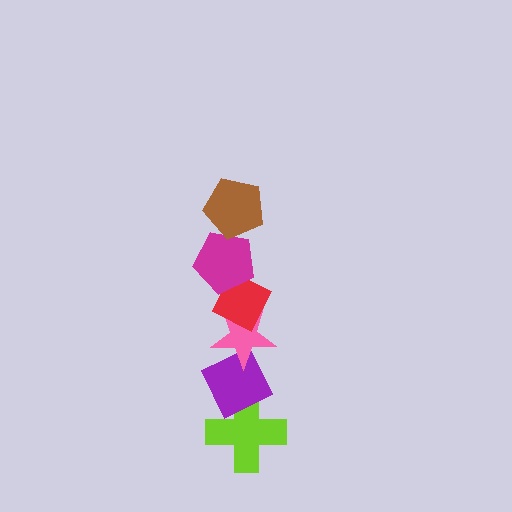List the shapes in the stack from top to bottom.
From top to bottom: the brown pentagon, the magenta pentagon, the red diamond, the pink star, the purple diamond, the lime cross.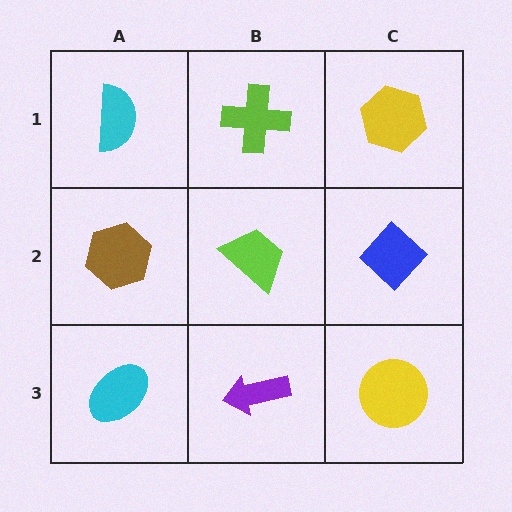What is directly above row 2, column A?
A cyan semicircle.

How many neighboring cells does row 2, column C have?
3.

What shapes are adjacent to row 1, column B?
A lime trapezoid (row 2, column B), a cyan semicircle (row 1, column A), a yellow hexagon (row 1, column C).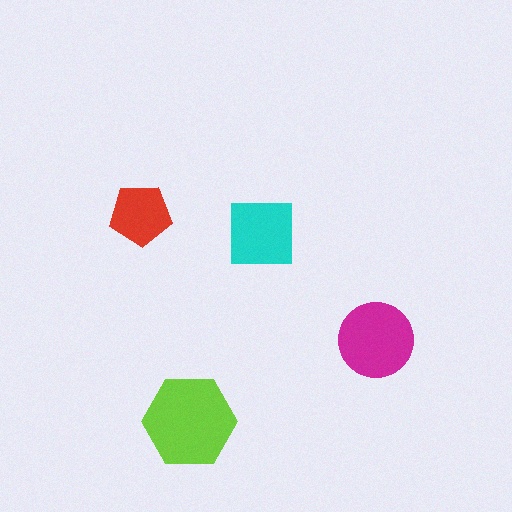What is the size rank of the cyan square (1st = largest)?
3rd.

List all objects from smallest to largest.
The red pentagon, the cyan square, the magenta circle, the lime hexagon.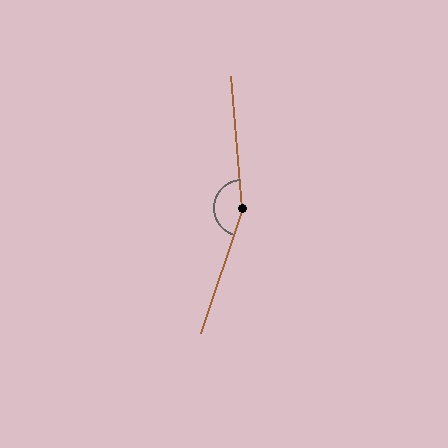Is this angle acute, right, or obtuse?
It is obtuse.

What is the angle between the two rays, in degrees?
Approximately 156 degrees.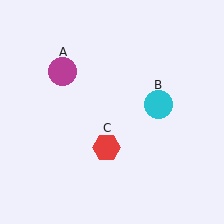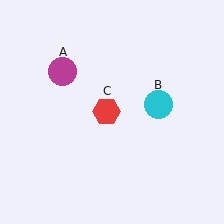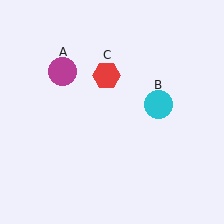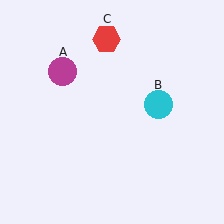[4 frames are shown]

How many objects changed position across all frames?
1 object changed position: red hexagon (object C).